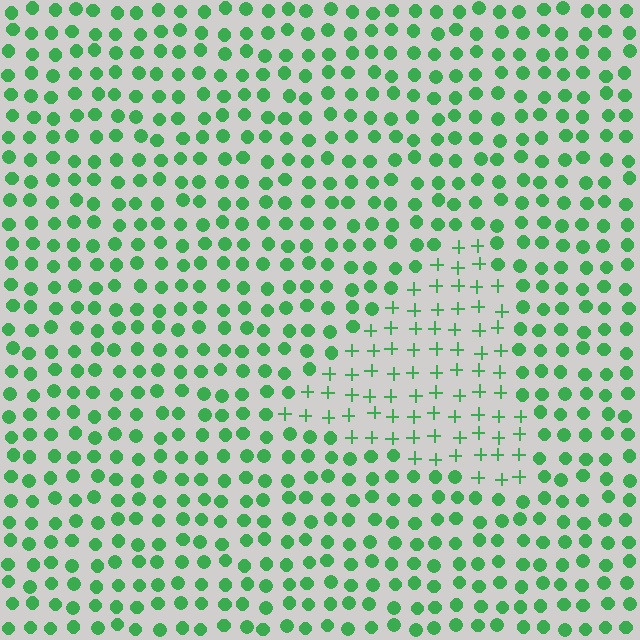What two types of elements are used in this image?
The image uses plus signs inside the triangle region and circles outside it.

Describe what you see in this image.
The image is filled with small green elements arranged in a uniform grid. A triangle-shaped region contains plus signs, while the surrounding area contains circles. The boundary is defined purely by the change in element shape.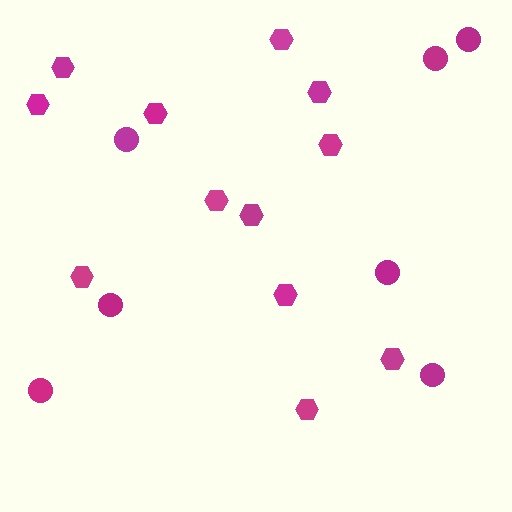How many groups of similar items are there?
There are 2 groups: one group of circles (7) and one group of hexagons (12).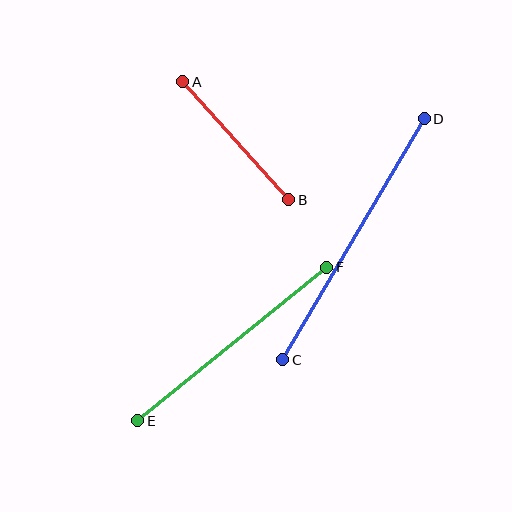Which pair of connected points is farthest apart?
Points C and D are farthest apart.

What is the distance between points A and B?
The distance is approximately 159 pixels.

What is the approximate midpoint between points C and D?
The midpoint is at approximately (353, 239) pixels.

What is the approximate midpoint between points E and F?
The midpoint is at approximately (232, 344) pixels.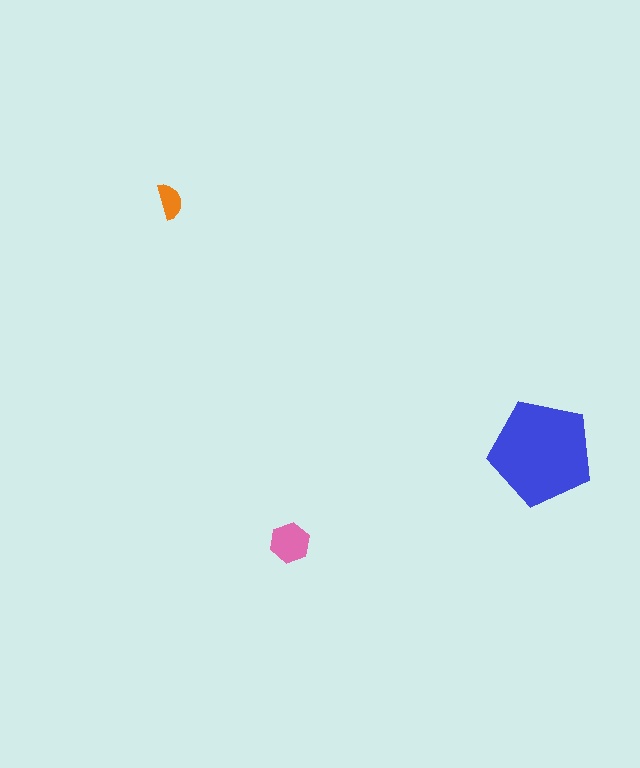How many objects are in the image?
There are 3 objects in the image.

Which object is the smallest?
The orange semicircle.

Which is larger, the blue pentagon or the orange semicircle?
The blue pentagon.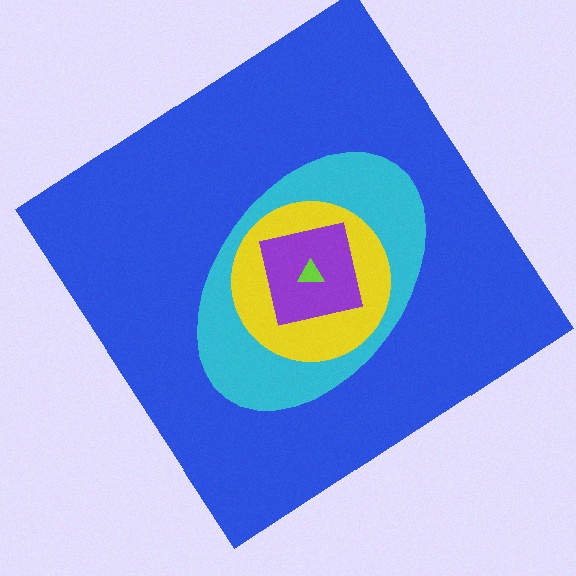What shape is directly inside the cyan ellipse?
The yellow circle.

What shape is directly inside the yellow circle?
The purple square.